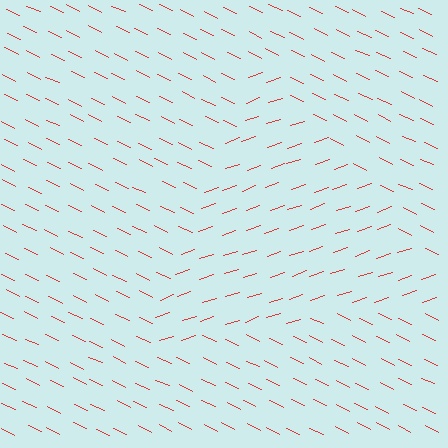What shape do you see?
I see a triangle.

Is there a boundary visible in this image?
Yes, there is a texture boundary formed by a change in line orientation.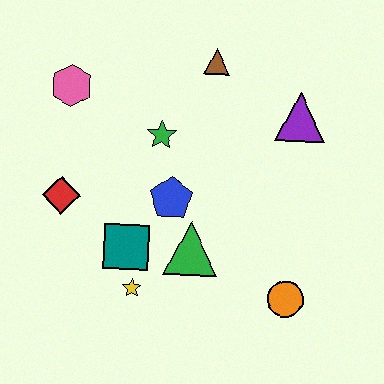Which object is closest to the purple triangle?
The brown triangle is closest to the purple triangle.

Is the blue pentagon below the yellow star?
No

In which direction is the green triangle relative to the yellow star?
The green triangle is to the right of the yellow star.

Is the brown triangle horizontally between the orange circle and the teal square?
Yes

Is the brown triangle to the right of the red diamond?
Yes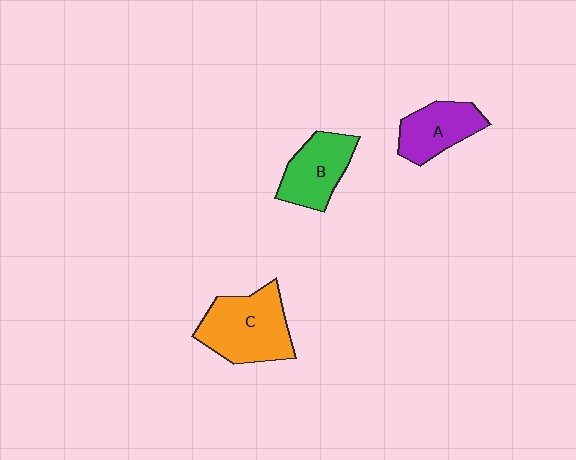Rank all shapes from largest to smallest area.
From largest to smallest: C (orange), B (green), A (purple).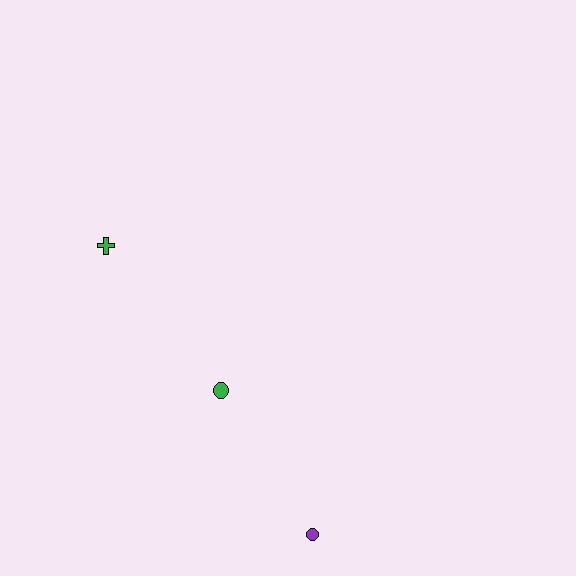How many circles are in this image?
There are 2 circles.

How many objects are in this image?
There are 3 objects.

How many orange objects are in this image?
There are no orange objects.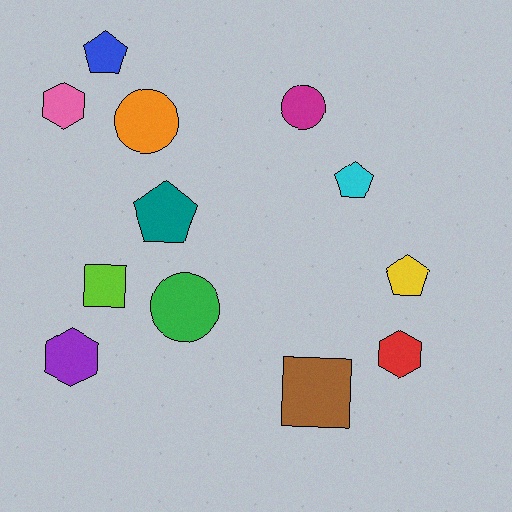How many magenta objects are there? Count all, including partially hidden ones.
There is 1 magenta object.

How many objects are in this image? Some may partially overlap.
There are 12 objects.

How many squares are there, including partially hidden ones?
There are 2 squares.